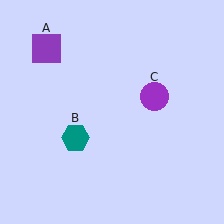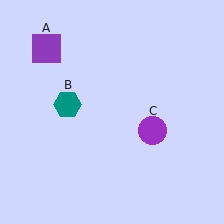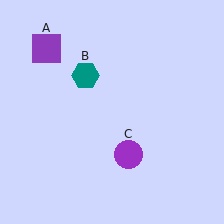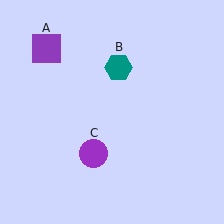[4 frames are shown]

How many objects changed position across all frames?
2 objects changed position: teal hexagon (object B), purple circle (object C).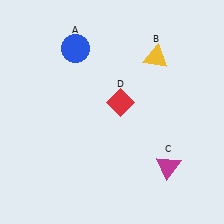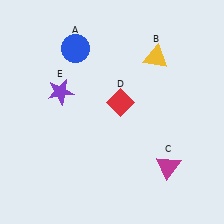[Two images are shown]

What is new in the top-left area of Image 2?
A purple star (E) was added in the top-left area of Image 2.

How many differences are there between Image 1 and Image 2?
There is 1 difference between the two images.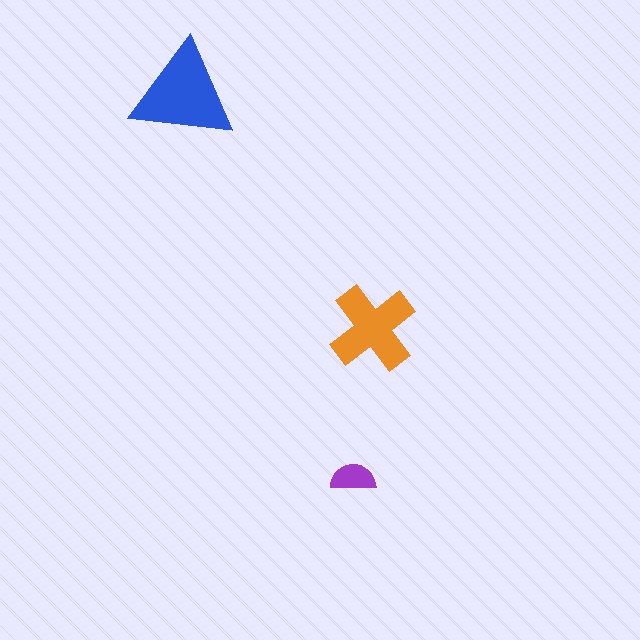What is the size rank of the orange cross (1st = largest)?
2nd.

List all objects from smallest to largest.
The purple semicircle, the orange cross, the blue triangle.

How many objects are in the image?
There are 3 objects in the image.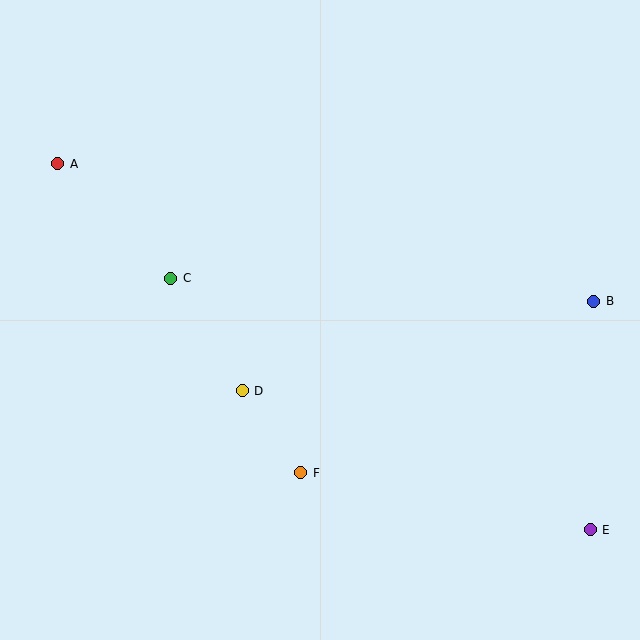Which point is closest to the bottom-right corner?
Point E is closest to the bottom-right corner.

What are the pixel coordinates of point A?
Point A is at (58, 164).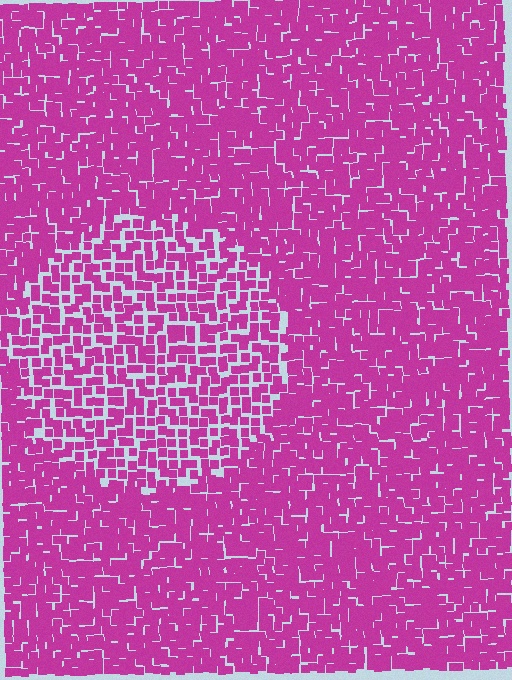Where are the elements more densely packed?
The elements are more densely packed outside the circle boundary.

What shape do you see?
I see a circle.